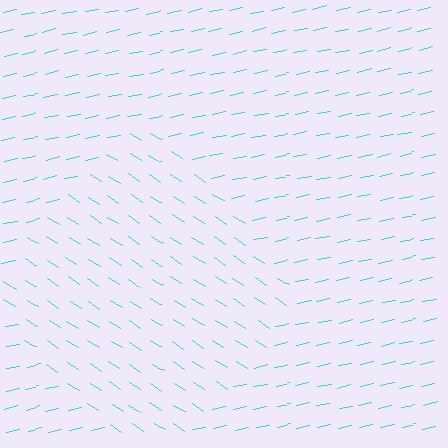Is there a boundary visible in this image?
Yes, there is a texture boundary formed by a change in line orientation.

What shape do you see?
I see a diamond.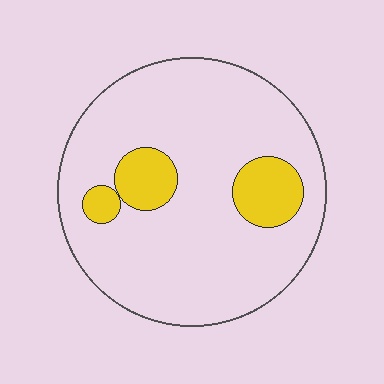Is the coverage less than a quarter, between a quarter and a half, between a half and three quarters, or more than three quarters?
Less than a quarter.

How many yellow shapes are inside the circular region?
3.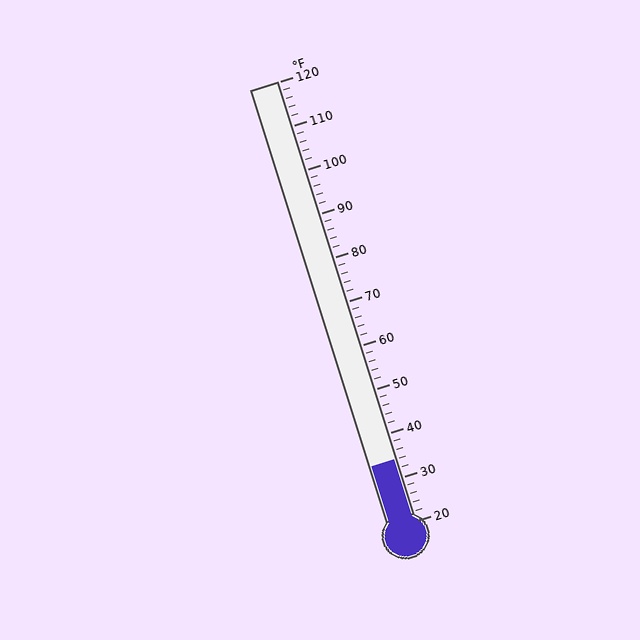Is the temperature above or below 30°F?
The temperature is above 30°F.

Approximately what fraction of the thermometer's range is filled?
The thermometer is filled to approximately 15% of its range.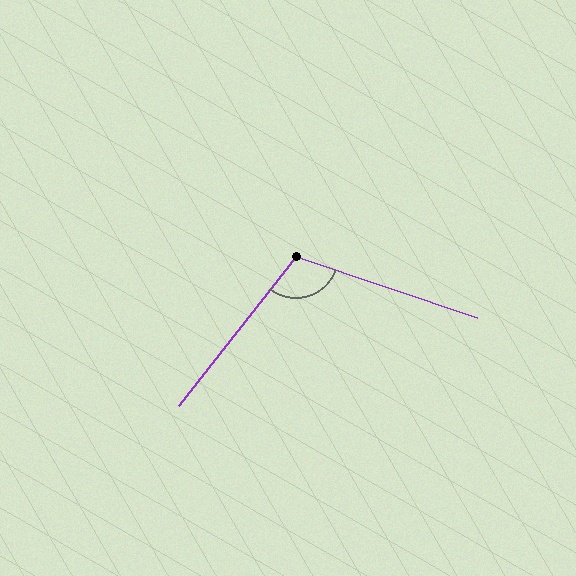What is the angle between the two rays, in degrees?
Approximately 109 degrees.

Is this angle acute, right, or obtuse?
It is obtuse.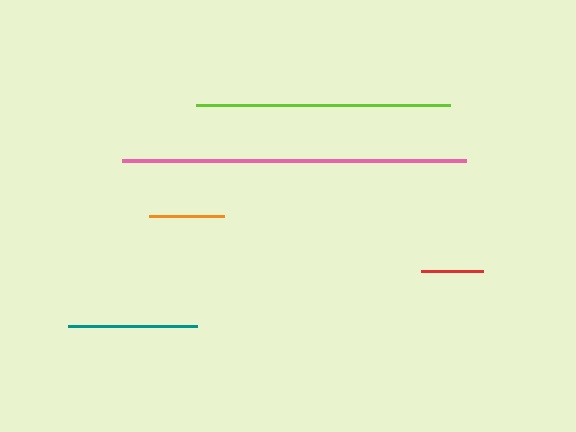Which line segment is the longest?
The pink line is the longest at approximately 344 pixels.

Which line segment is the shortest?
The red line is the shortest at approximately 62 pixels.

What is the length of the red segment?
The red segment is approximately 62 pixels long.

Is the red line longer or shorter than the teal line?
The teal line is longer than the red line.